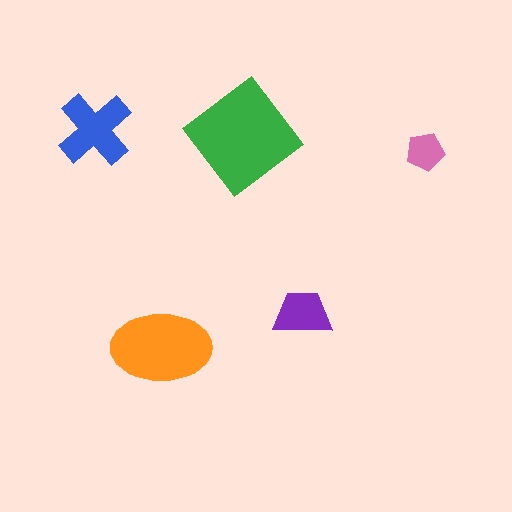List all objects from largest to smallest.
The green diamond, the orange ellipse, the blue cross, the purple trapezoid, the pink pentagon.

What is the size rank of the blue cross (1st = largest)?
3rd.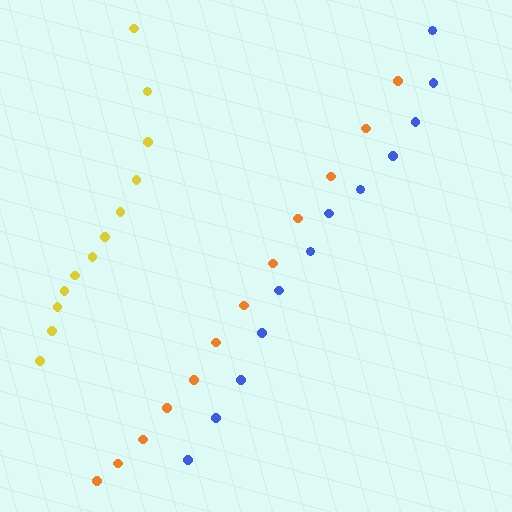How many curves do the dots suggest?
There are 3 distinct paths.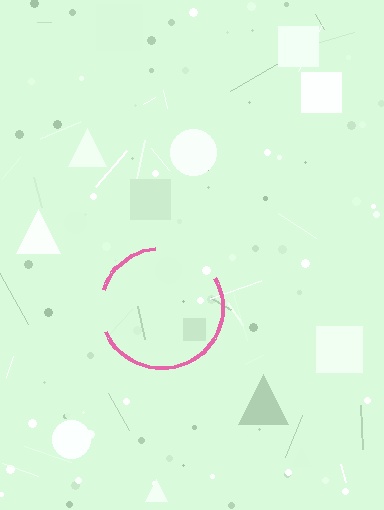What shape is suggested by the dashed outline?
The dashed outline suggests a circle.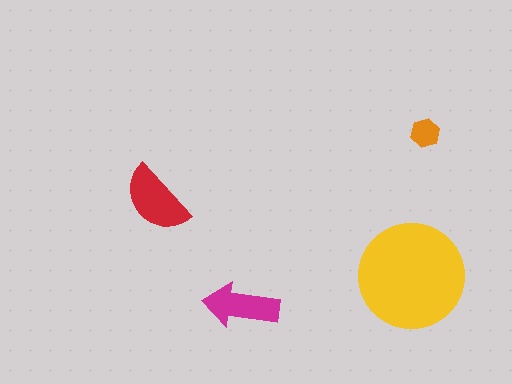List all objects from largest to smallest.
The yellow circle, the red semicircle, the magenta arrow, the orange hexagon.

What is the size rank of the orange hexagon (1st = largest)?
4th.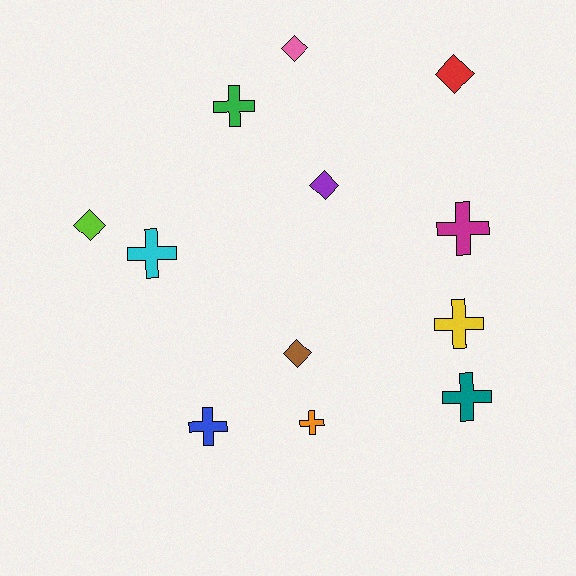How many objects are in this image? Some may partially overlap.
There are 12 objects.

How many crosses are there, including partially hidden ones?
There are 7 crosses.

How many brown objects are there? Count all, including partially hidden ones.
There is 1 brown object.